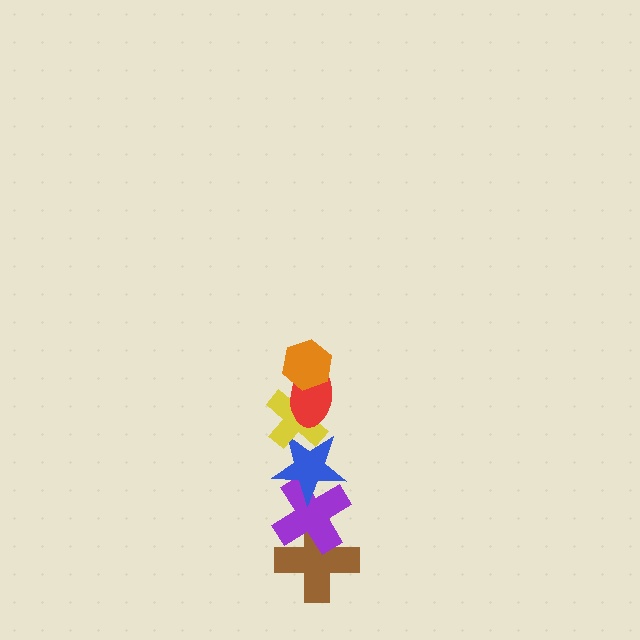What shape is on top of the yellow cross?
The red ellipse is on top of the yellow cross.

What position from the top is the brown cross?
The brown cross is 6th from the top.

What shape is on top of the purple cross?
The blue star is on top of the purple cross.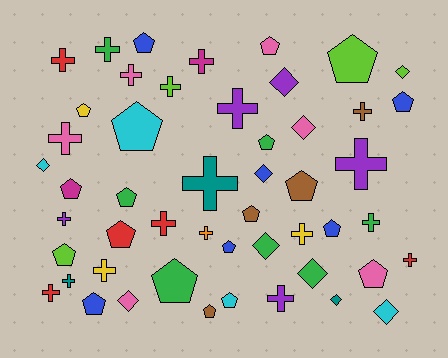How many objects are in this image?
There are 50 objects.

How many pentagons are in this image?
There are 20 pentagons.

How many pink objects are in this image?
There are 6 pink objects.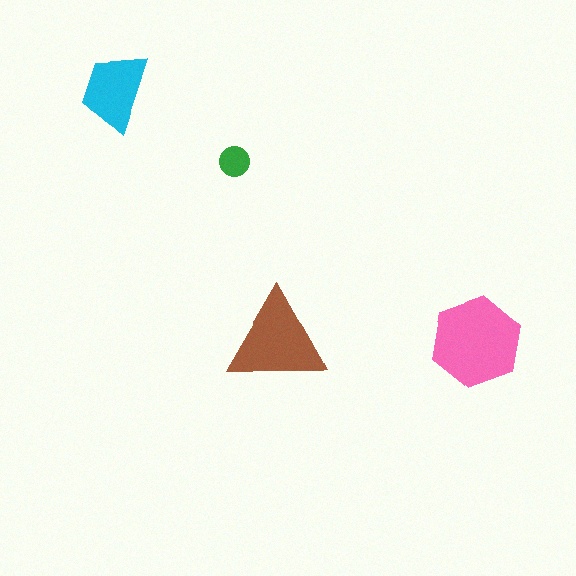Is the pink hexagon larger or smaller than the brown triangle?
Larger.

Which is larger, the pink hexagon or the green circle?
The pink hexagon.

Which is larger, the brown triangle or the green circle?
The brown triangle.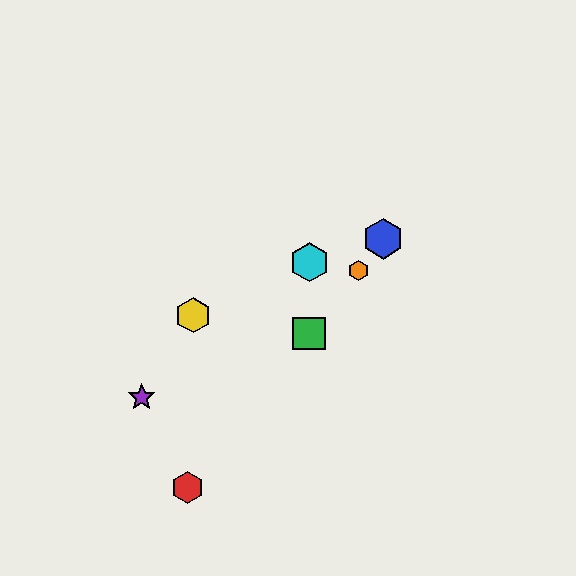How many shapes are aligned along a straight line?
4 shapes (the red hexagon, the blue hexagon, the green square, the orange hexagon) are aligned along a straight line.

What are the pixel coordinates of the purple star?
The purple star is at (142, 397).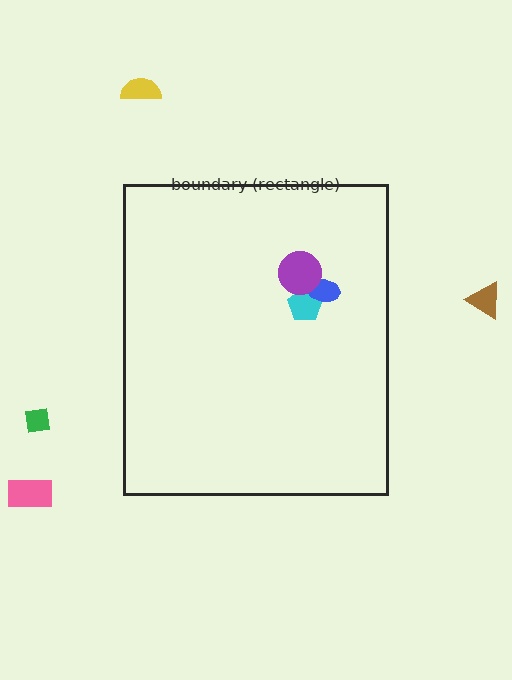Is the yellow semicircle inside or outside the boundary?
Outside.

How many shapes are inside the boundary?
3 inside, 4 outside.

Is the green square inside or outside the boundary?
Outside.